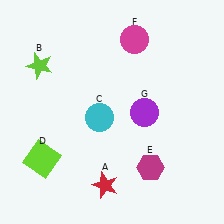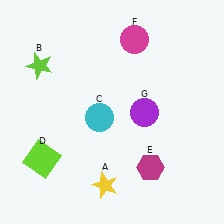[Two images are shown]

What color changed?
The star (A) changed from red in Image 1 to yellow in Image 2.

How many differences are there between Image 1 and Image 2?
There is 1 difference between the two images.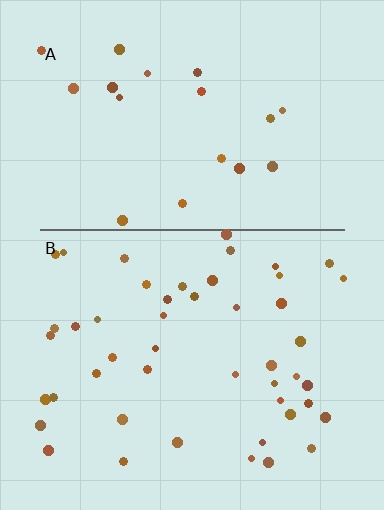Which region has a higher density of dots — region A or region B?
B (the bottom).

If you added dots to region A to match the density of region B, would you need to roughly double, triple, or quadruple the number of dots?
Approximately double.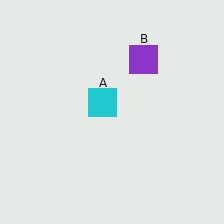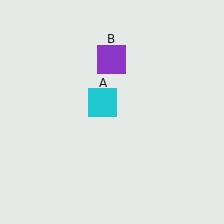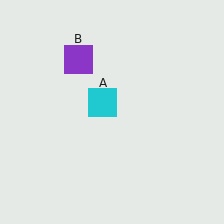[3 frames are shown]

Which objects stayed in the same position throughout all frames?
Cyan square (object A) remained stationary.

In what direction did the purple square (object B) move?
The purple square (object B) moved left.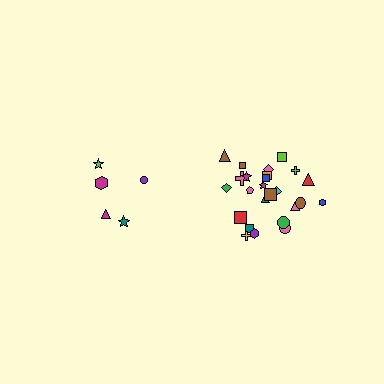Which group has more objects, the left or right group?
The right group.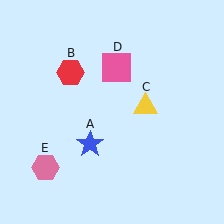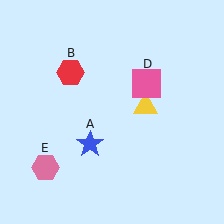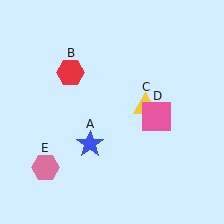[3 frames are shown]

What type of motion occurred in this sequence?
The pink square (object D) rotated clockwise around the center of the scene.